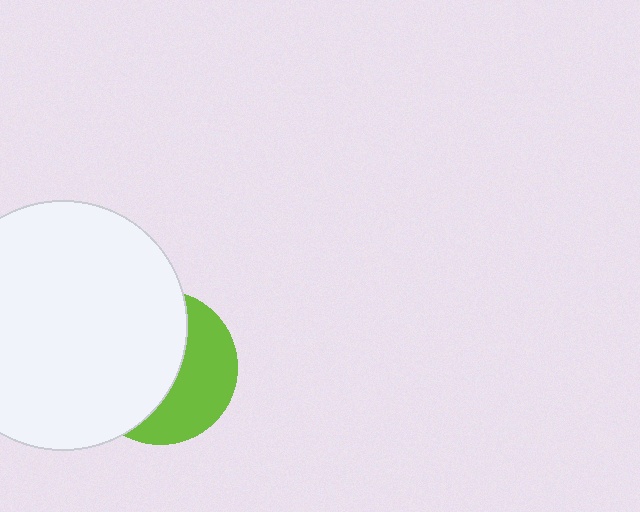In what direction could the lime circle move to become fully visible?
The lime circle could move right. That would shift it out from behind the white circle entirely.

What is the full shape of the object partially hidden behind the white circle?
The partially hidden object is a lime circle.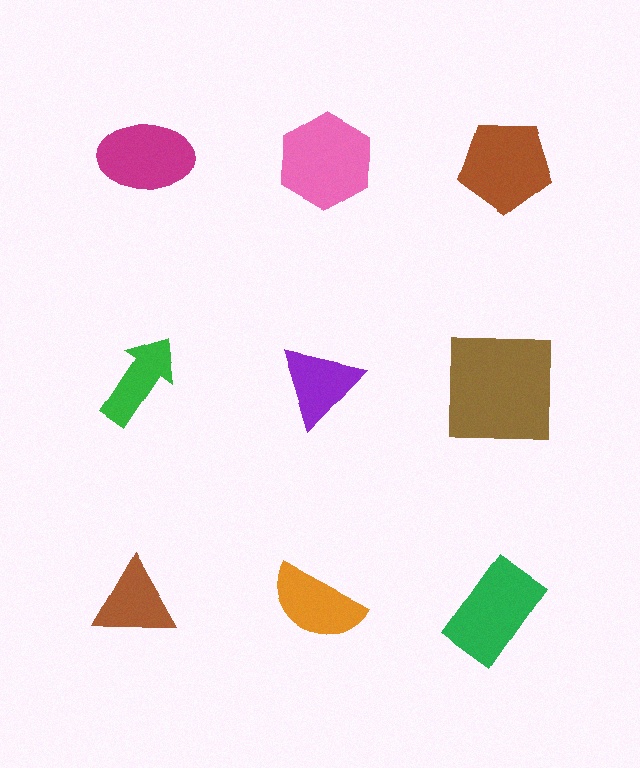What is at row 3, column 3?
A green rectangle.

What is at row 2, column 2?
A purple triangle.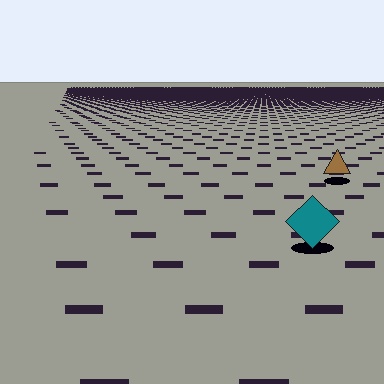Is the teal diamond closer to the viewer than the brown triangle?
Yes. The teal diamond is closer — you can tell from the texture gradient: the ground texture is coarser near it.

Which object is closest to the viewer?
The teal diamond is closest. The texture marks near it are larger and more spread out.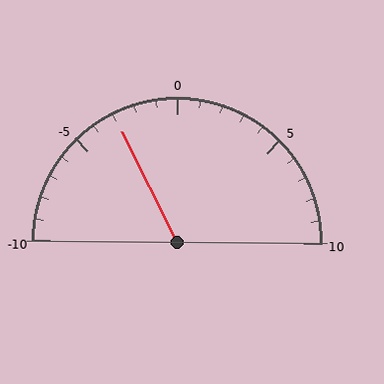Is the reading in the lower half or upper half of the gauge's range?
The reading is in the lower half of the range (-10 to 10).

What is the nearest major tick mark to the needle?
The nearest major tick mark is -5.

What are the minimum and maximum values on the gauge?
The gauge ranges from -10 to 10.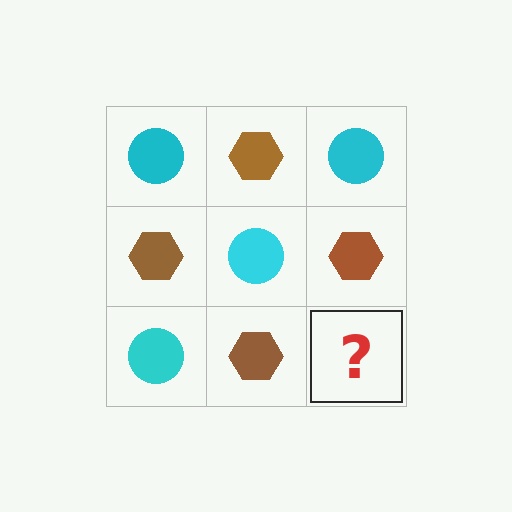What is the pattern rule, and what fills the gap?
The rule is that it alternates cyan circle and brown hexagon in a checkerboard pattern. The gap should be filled with a cyan circle.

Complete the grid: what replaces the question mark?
The question mark should be replaced with a cyan circle.